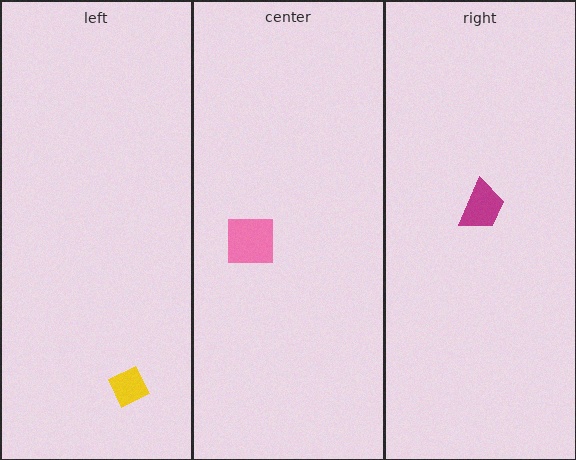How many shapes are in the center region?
1.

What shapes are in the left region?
The yellow diamond.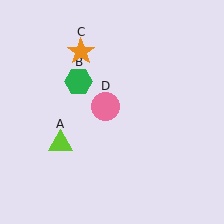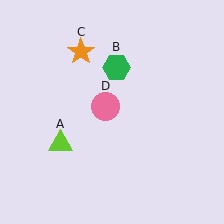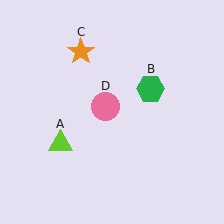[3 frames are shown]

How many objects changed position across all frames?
1 object changed position: green hexagon (object B).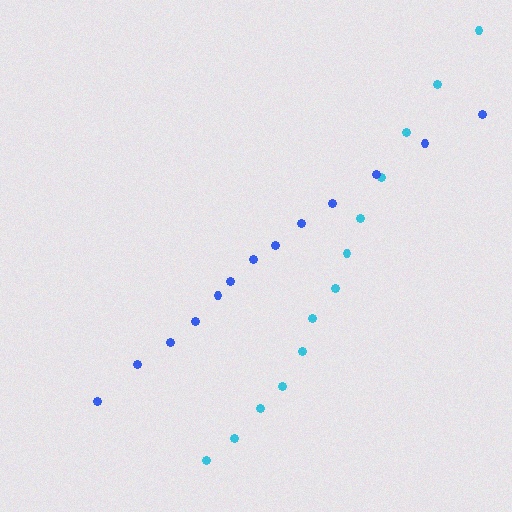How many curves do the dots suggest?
There are 2 distinct paths.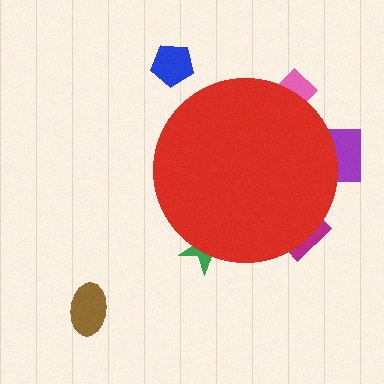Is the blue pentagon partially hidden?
No, the blue pentagon is fully visible.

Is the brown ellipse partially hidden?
No, the brown ellipse is fully visible.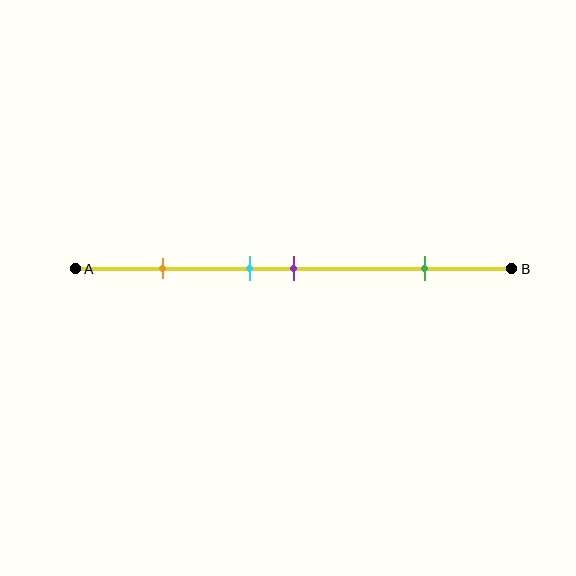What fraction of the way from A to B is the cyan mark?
The cyan mark is approximately 40% (0.4) of the way from A to B.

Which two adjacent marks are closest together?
The cyan and purple marks are the closest adjacent pair.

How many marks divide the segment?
There are 4 marks dividing the segment.